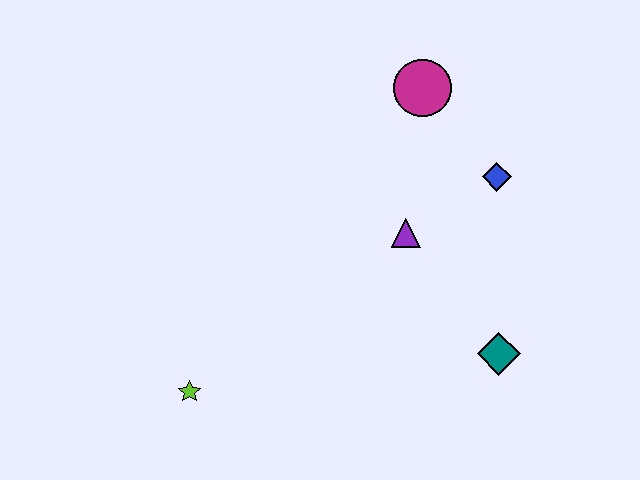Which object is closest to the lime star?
The purple triangle is closest to the lime star.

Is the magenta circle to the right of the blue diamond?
No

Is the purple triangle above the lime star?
Yes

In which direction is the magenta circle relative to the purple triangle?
The magenta circle is above the purple triangle.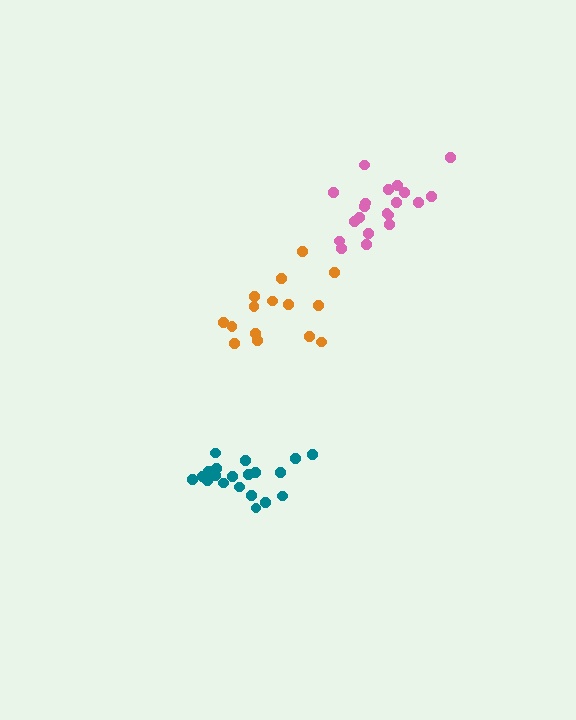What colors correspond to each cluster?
The clusters are colored: pink, orange, teal.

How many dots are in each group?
Group 1: 20 dots, Group 2: 15 dots, Group 3: 20 dots (55 total).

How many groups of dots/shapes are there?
There are 3 groups.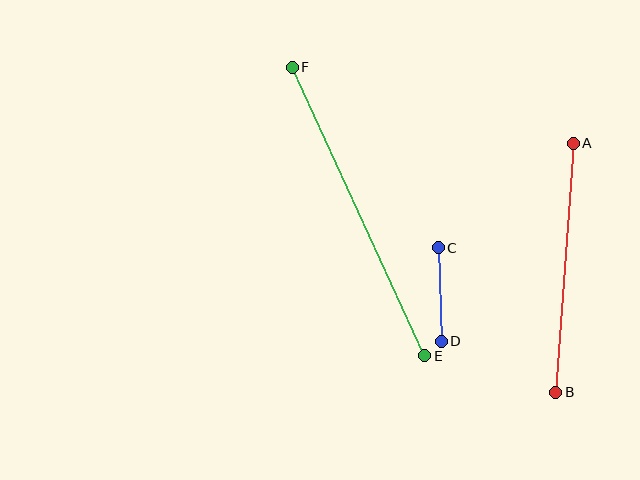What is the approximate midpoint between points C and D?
The midpoint is at approximately (440, 295) pixels.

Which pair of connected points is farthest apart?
Points E and F are farthest apart.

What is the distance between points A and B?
The distance is approximately 249 pixels.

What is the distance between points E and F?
The distance is approximately 318 pixels.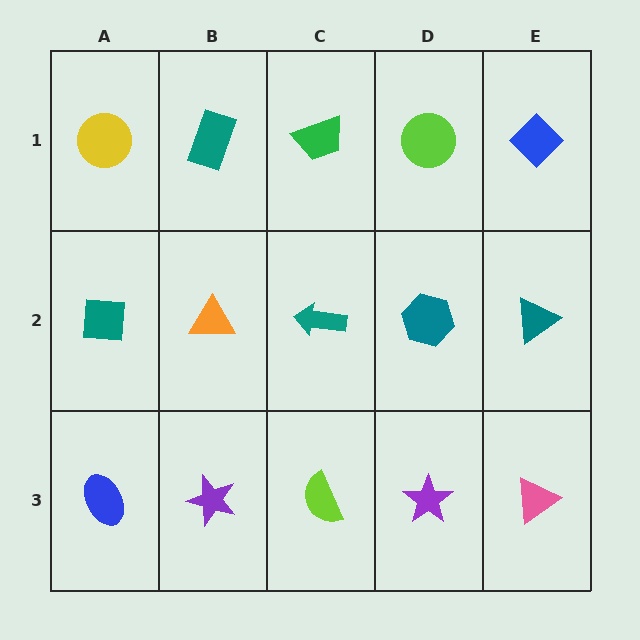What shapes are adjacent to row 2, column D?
A lime circle (row 1, column D), a purple star (row 3, column D), a teal arrow (row 2, column C), a teal triangle (row 2, column E).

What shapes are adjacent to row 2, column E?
A blue diamond (row 1, column E), a pink triangle (row 3, column E), a teal hexagon (row 2, column D).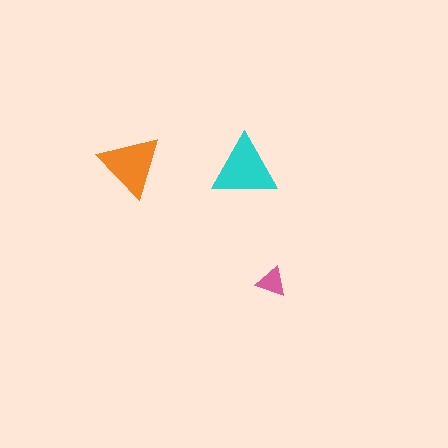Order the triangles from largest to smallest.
the cyan one, the orange one, the pink one.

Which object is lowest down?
The pink triangle is bottommost.